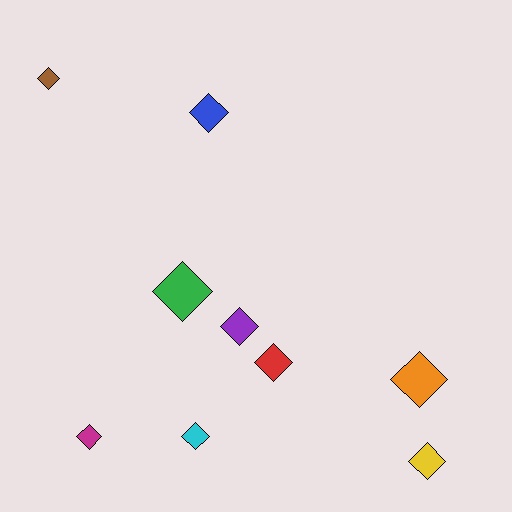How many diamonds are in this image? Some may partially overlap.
There are 9 diamonds.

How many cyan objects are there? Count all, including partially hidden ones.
There is 1 cyan object.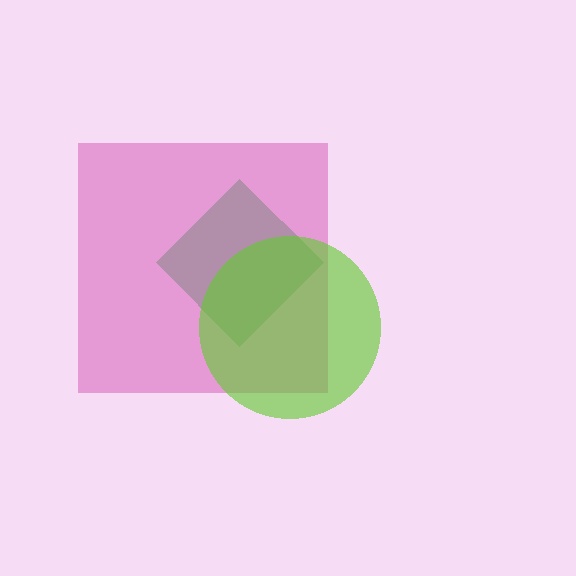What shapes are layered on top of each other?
The layered shapes are: a green diamond, a magenta square, a lime circle.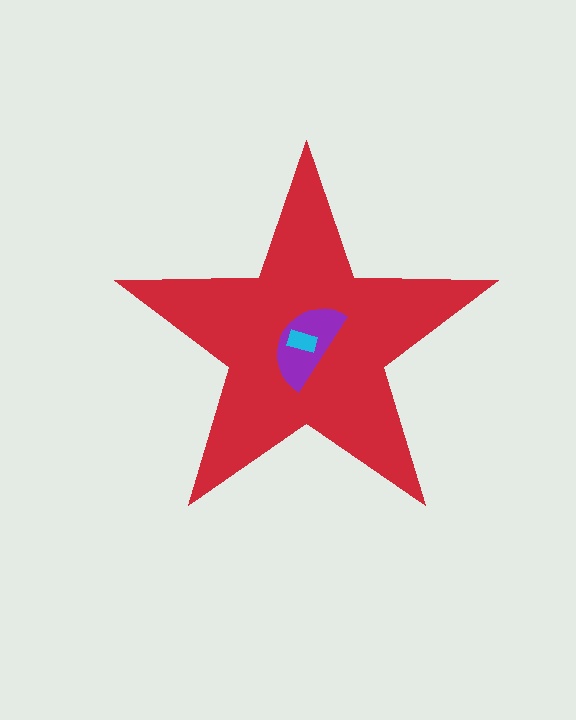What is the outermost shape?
The red star.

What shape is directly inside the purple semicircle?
The cyan rectangle.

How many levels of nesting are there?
3.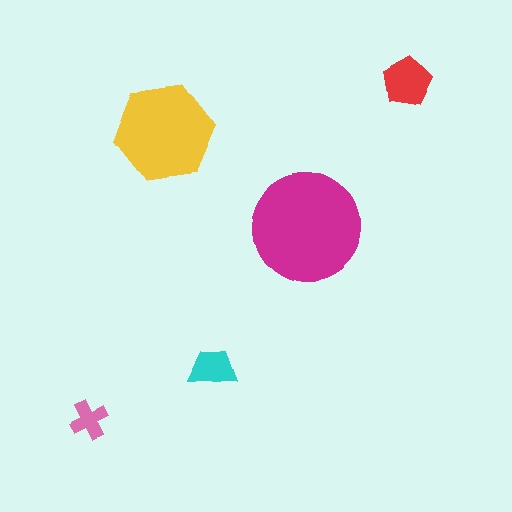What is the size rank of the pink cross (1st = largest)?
5th.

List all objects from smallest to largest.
The pink cross, the cyan trapezoid, the red pentagon, the yellow hexagon, the magenta circle.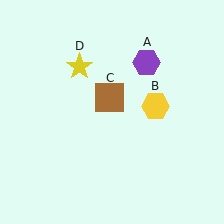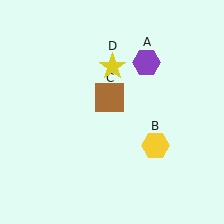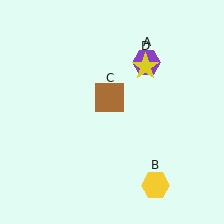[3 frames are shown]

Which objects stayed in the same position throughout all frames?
Purple hexagon (object A) and brown square (object C) remained stationary.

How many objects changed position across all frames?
2 objects changed position: yellow hexagon (object B), yellow star (object D).